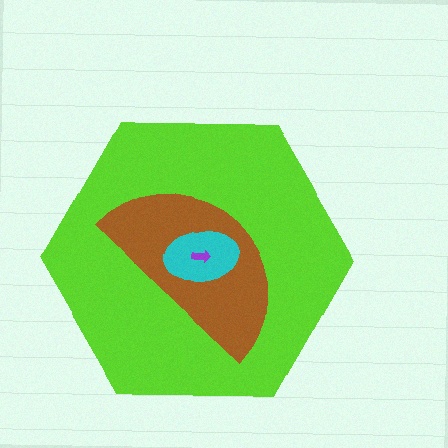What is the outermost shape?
The lime hexagon.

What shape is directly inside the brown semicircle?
The cyan ellipse.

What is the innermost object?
The purple arrow.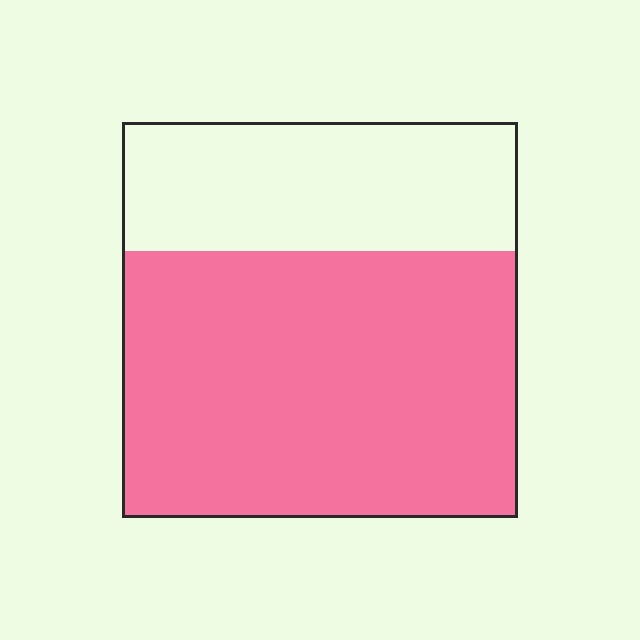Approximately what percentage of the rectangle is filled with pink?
Approximately 65%.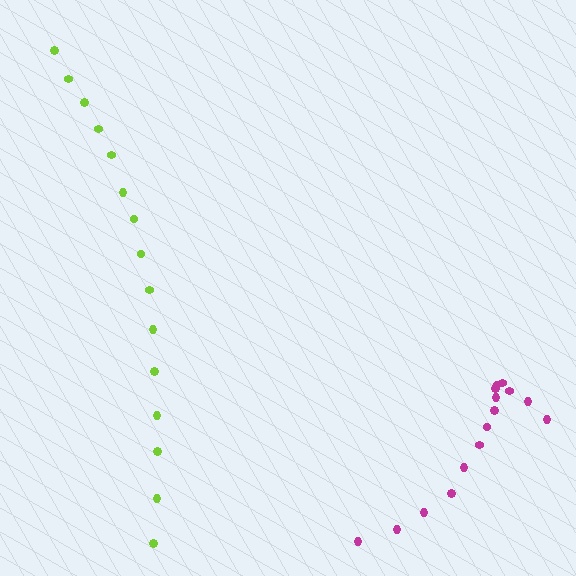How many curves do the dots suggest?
There are 2 distinct paths.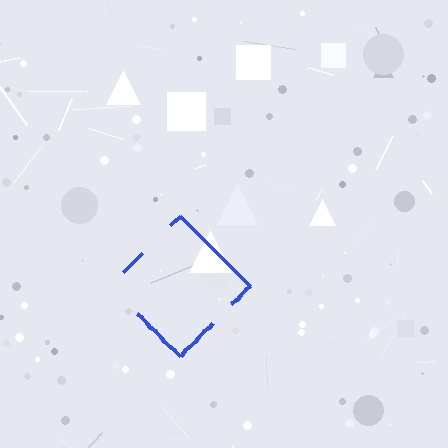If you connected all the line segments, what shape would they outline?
They would outline a diamond.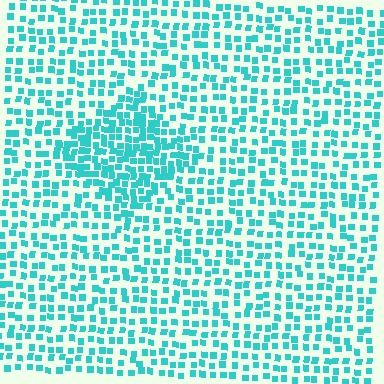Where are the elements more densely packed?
The elements are more densely packed inside the diamond boundary.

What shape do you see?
I see a diamond.